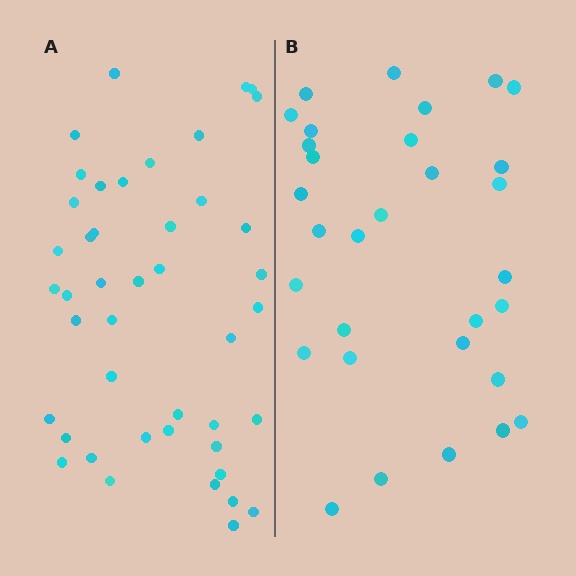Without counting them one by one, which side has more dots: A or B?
Region A (the left region) has more dots.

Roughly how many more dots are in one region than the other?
Region A has approximately 15 more dots than region B.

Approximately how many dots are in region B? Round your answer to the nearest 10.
About 30 dots. (The exact count is 31, which rounds to 30.)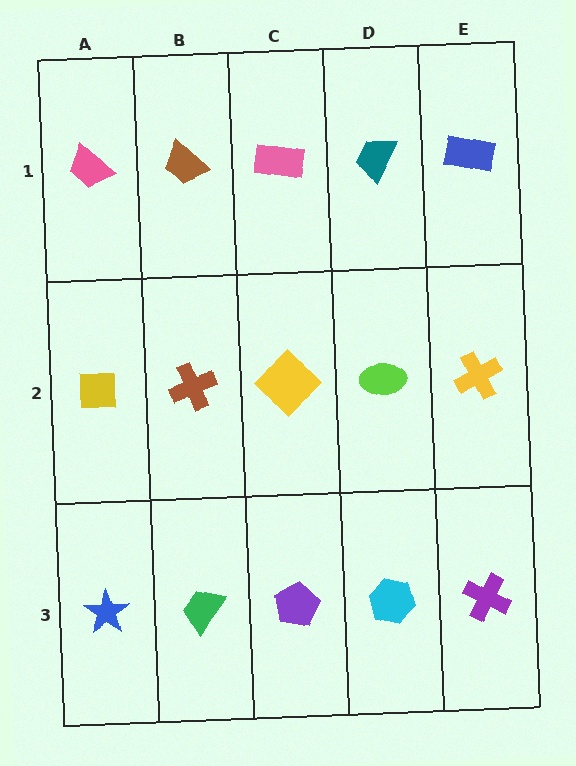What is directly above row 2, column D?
A teal trapezoid.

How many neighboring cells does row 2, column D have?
4.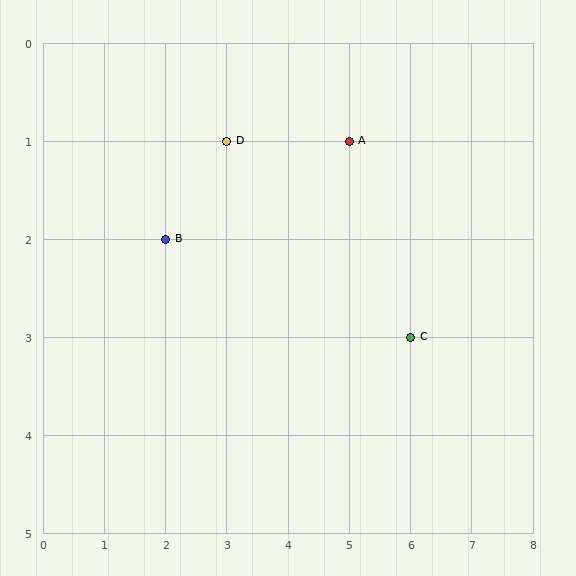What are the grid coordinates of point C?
Point C is at grid coordinates (6, 3).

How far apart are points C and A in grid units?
Points C and A are 1 column and 2 rows apart (about 2.2 grid units diagonally).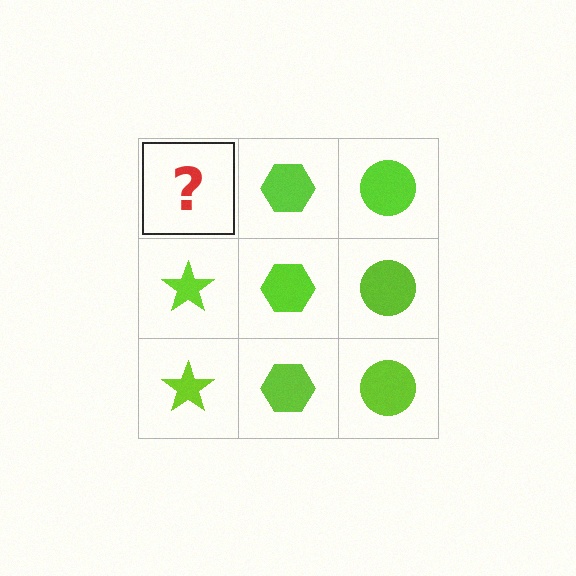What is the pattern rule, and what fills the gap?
The rule is that each column has a consistent shape. The gap should be filled with a lime star.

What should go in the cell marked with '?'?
The missing cell should contain a lime star.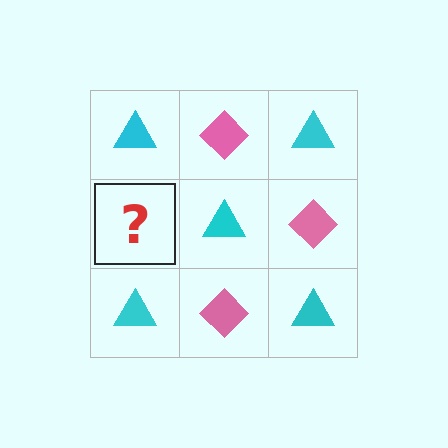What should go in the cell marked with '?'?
The missing cell should contain a pink diamond.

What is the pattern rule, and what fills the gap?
The rule is that it alternates cyan triangle and pink diamond in a checkerboard pattern. The gap should be filled with a pink diamond.